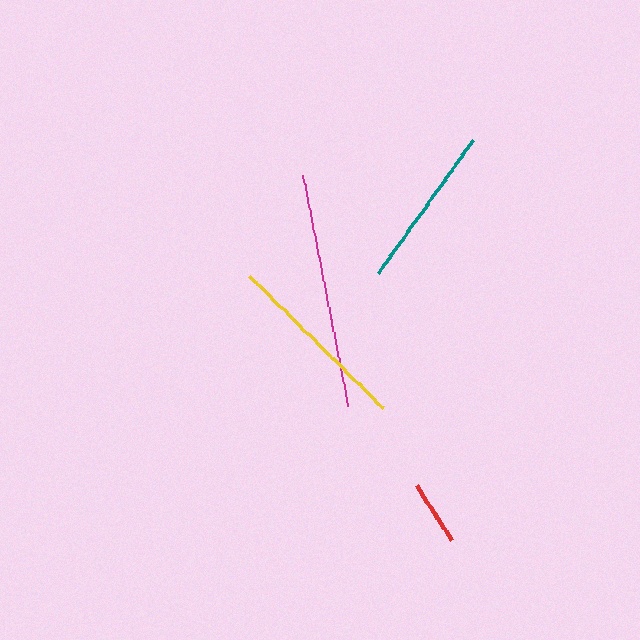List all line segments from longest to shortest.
From longest to shortest: magenta, yellow, teal, red.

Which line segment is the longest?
The magenta line is the longest at approximately 236 pixels.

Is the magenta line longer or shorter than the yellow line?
The magenta line is longer than the yellow line.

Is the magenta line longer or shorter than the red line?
The magenta line is longer than the red line.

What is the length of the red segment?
The red segment is approximately 65 pixels long.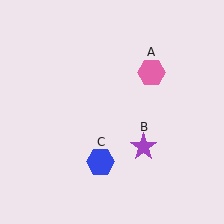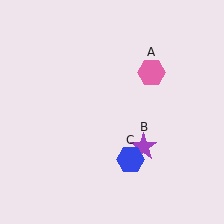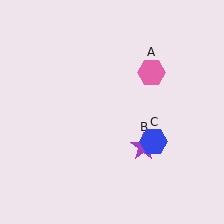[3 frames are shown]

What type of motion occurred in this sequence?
The blue hexagon (object C) rotated counterclockwise around the center of the scene.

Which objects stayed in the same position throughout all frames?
Pink hexagon (object A) and purple star (object B) remained stationary.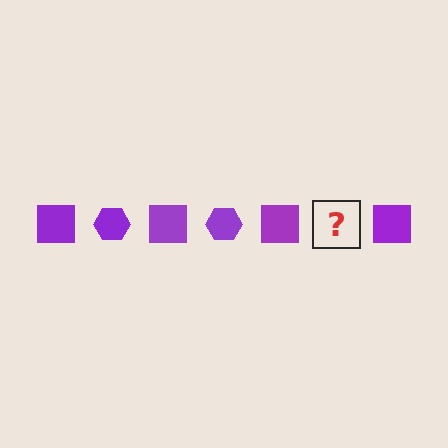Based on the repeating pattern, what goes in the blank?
The blank should be a purple hexagon.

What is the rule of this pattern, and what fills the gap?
The rule is that the pattern cycles through square, hexagon shapes in purple. The gap should be filled with a purple hexagon.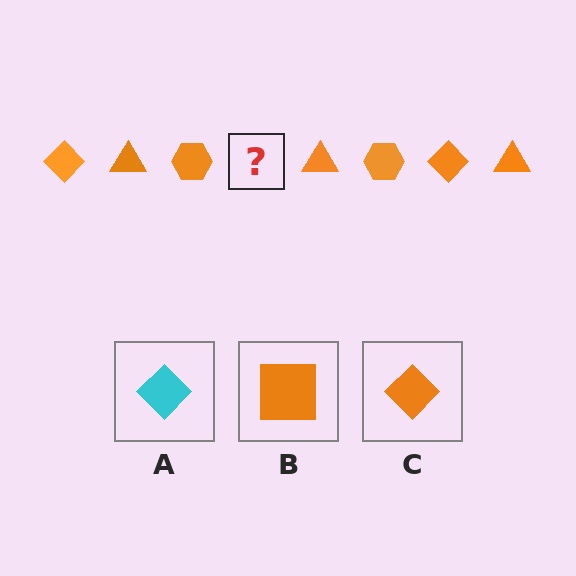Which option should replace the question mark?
Option C.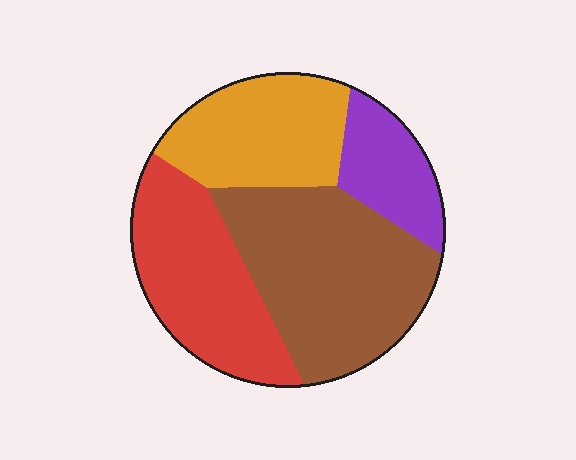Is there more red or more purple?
Red.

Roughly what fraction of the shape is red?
Red covers 27% of the shape.